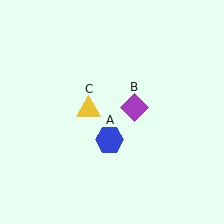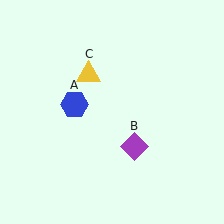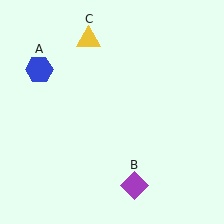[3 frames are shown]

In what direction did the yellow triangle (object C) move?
The yellow triangle (object C) moved up.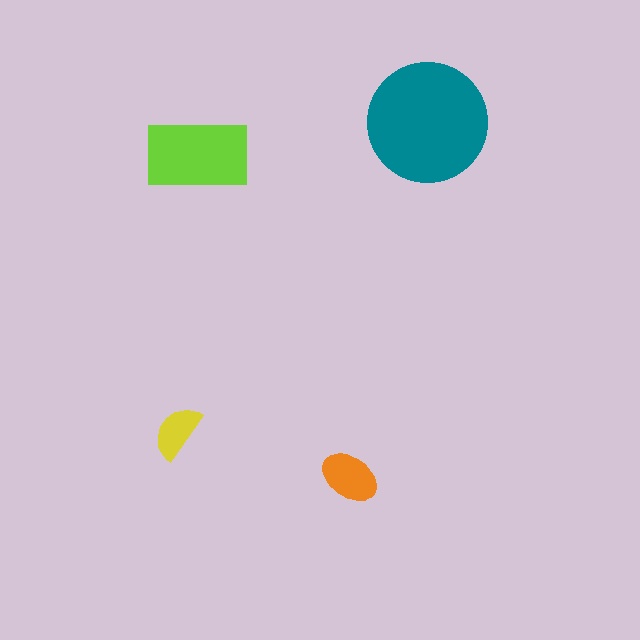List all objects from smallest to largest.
The yellow semicircle, the orange ellipse, the lime rectangle, the teal circle.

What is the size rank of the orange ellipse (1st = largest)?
3rd.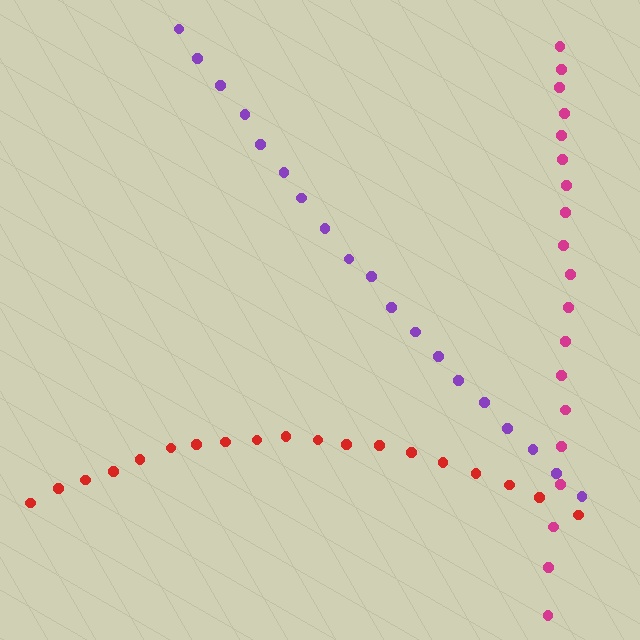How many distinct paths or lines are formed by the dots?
There are 3 distinct paths.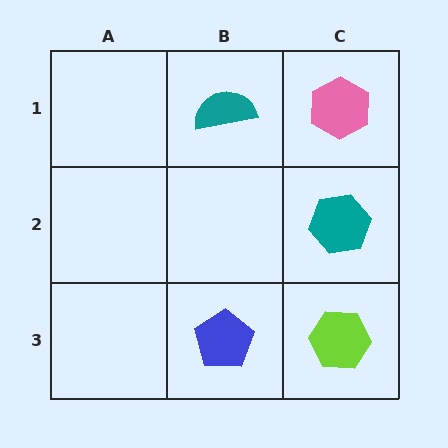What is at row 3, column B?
A blue pentagon.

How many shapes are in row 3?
2 shapes.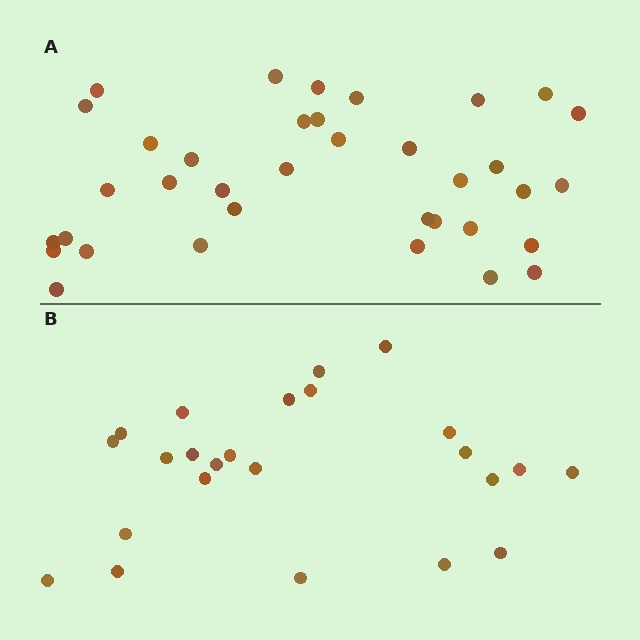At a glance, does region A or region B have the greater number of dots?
Region A (the top region) has more dots.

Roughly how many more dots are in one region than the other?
Region A has roughly 12 or so more dots than region B.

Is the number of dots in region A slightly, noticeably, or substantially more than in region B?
Region A has substantially more. The ratio is roughly 1.5 to 1.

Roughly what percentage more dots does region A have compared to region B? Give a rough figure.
About 50% more.